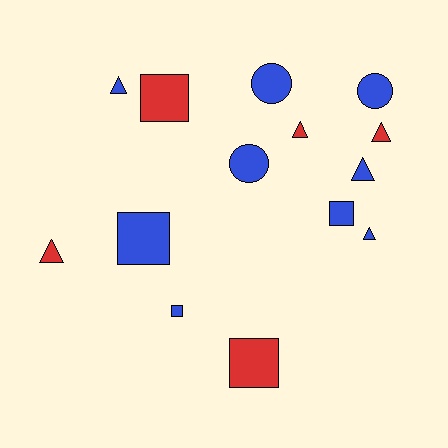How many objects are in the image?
There are 14 objects.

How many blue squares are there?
There are 3 blue squares.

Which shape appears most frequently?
Triangle, with 6 objects.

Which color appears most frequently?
Blue, with 9 objects.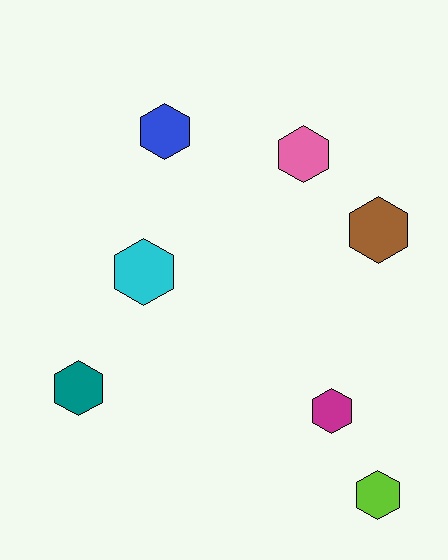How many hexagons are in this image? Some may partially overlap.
There are 7 hexagons.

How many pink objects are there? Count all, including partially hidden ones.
There is 1 pink object.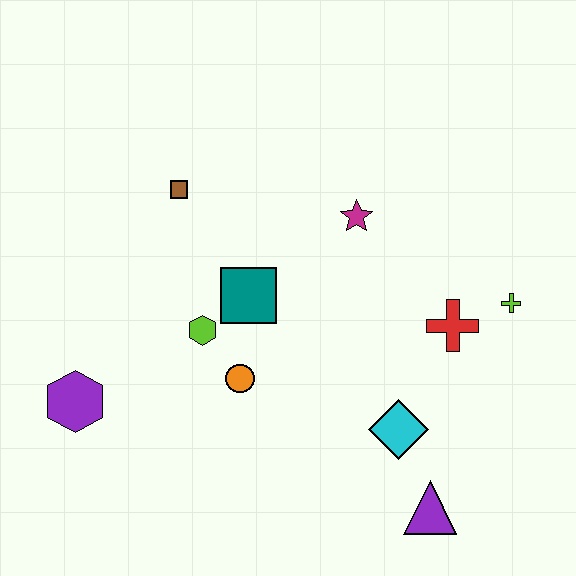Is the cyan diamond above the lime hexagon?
No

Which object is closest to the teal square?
The lime hexagon is closest to the teal square.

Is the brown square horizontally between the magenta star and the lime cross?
No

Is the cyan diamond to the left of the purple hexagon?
No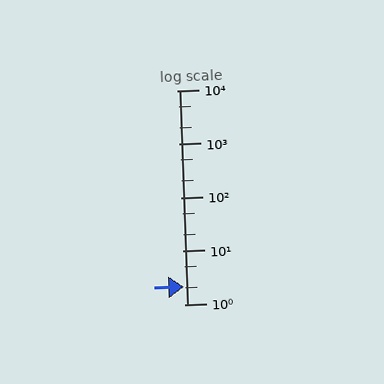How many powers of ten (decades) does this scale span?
The scale spans 4 decades, from 1 to 10000.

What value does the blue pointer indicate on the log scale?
The pointer indicates approximately 2.1.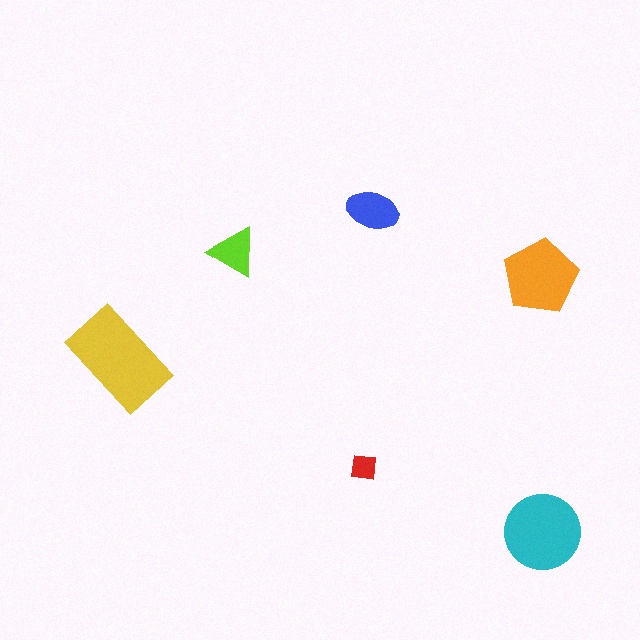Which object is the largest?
The yellow rectangle.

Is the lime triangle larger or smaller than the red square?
Larger.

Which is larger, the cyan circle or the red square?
The cyan circle.